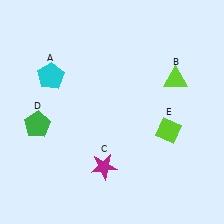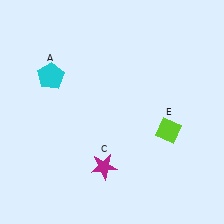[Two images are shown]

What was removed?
The green pentagon (D), the lime triangle (B) were removed in Image 2.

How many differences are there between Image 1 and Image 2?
There are 2 differences between the two images.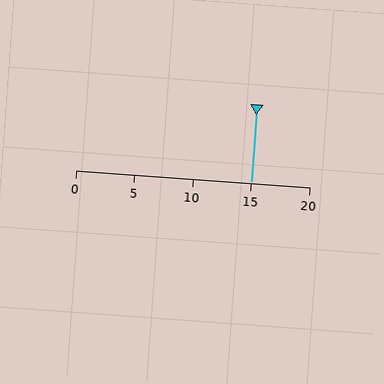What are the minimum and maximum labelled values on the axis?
The axis runs from 0 to 20.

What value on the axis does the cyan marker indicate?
The marker indicates approximately 15.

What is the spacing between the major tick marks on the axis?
The major ticks are spaced 5 apart.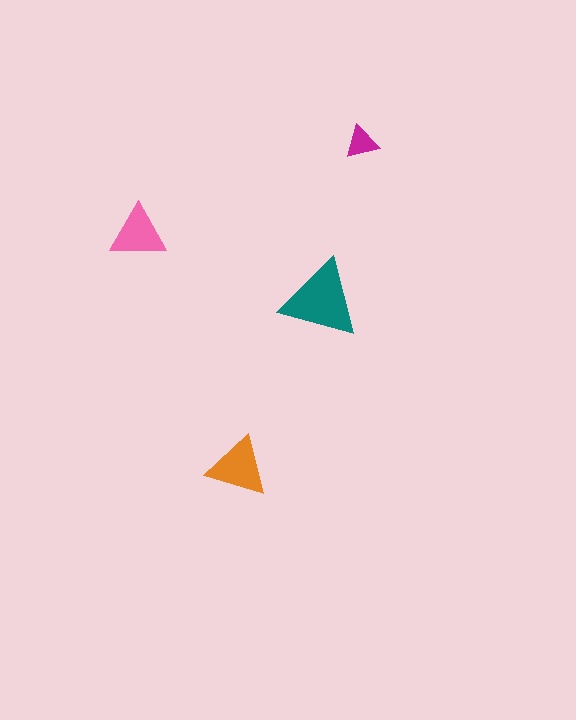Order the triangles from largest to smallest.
the teal one, the orange one, the pink one, the magenta one.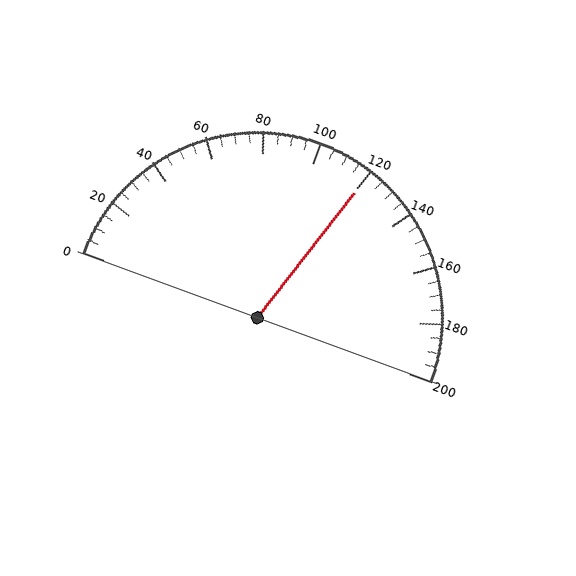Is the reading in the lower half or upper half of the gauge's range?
The reading is in the upper half of the range (0 to 200).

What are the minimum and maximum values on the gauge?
The gauge ranges from 0 to 200.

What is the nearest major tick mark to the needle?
The nearest major tick mark is 120.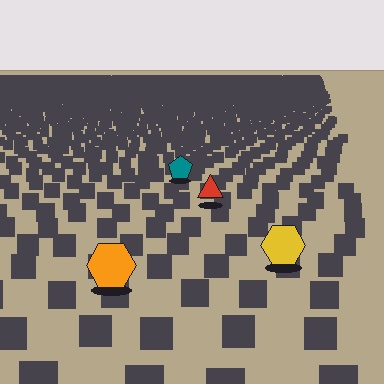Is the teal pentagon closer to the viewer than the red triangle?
No. The red triangle is closer — you can tell from the texture gradient: the ground texture is coarser near it.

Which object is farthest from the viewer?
The teal pentagon is farthest from the viewer. It appears smaller and the ground texture around it is denser.